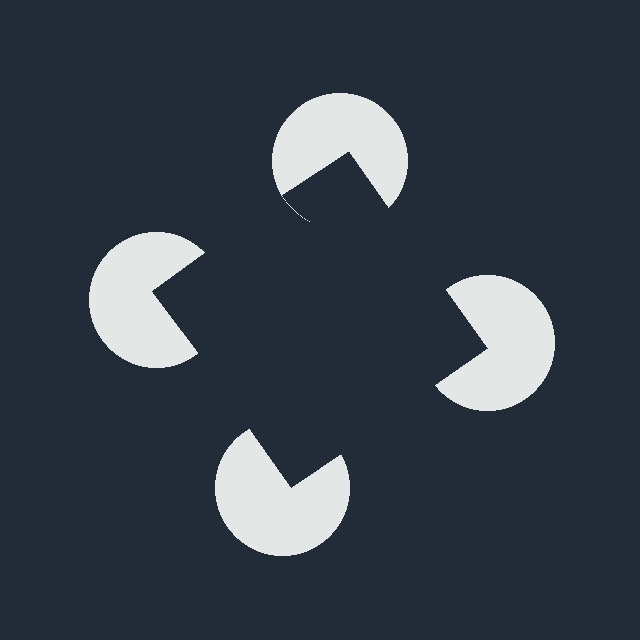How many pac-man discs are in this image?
There are 4 — one at each vertex of the illusory square.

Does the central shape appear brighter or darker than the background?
It typically appears slightly darker than the background, even though no actual brightness change is drawn.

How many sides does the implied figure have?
4 sides.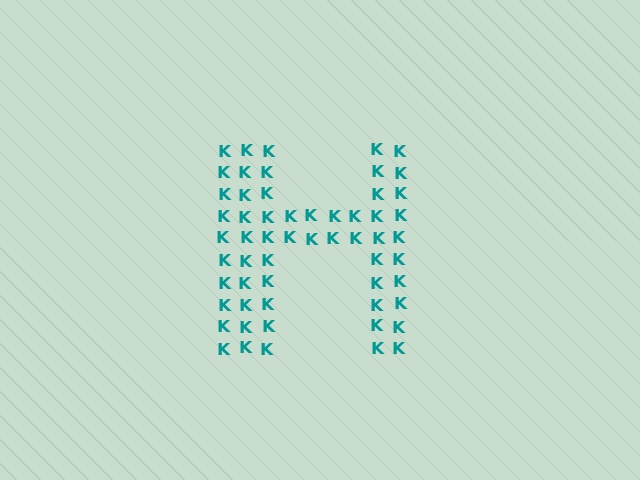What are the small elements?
The small elements are letter K's.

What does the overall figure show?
The overall figure shows the letter H.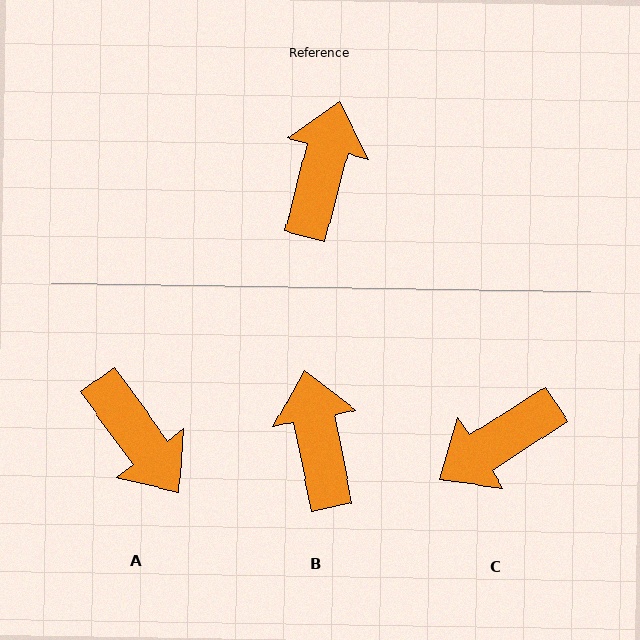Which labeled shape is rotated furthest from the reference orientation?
C, about 137 degrees away.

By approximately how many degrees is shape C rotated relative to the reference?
Approximately 137 degrees counter-clockwise.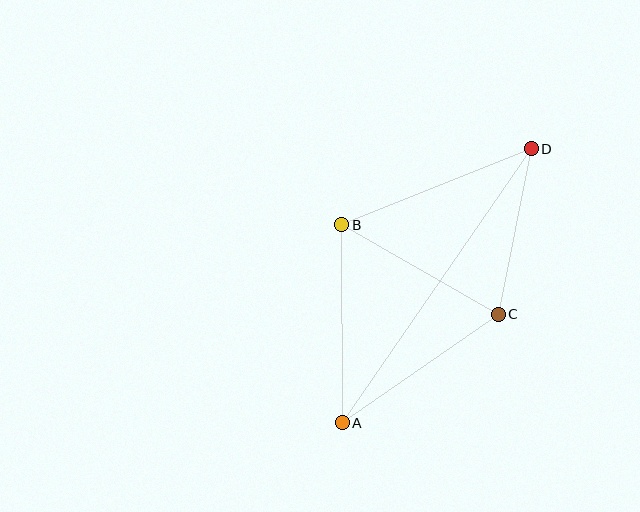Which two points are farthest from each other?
Points A and D are farthest from each other.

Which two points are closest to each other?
Points C and D are closest to each other.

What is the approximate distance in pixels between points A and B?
The distance between A and B is approximately 198 pixels.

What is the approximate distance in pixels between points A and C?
The distance between A and C is approximately 190 pixels.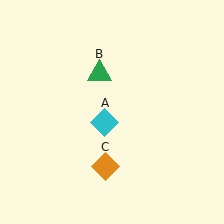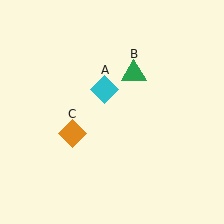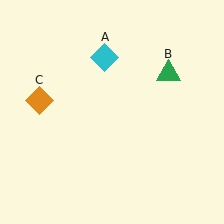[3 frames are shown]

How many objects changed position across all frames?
3 objects changed position: cyan diamond (object A), green triangle (object B), orange diamond (object C).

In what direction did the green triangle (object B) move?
The green triangle (object B) moved right.